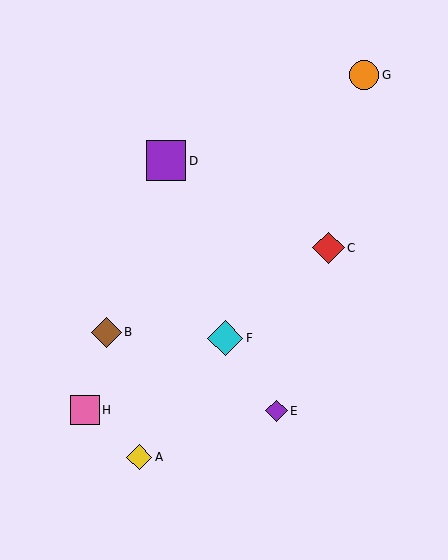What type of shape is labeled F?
Shape F is a cyan diamond.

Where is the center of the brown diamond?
The center of the brown diamond is at (106, 332).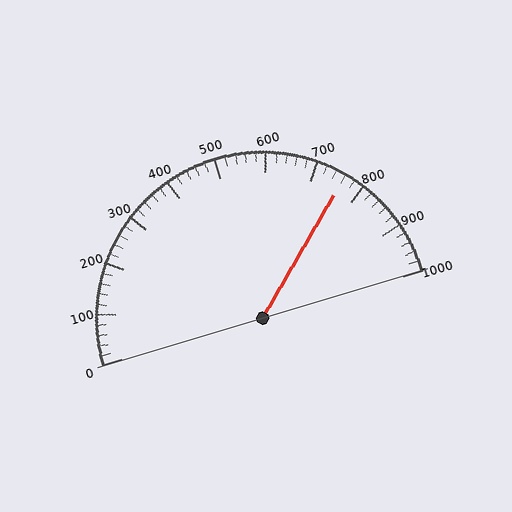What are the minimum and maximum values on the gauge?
The gauge ranges from 0 to 1000.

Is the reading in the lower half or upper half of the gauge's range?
The reading is in the upper half of the range (0 to 1000).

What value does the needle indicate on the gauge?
The needle indicates approximately 760.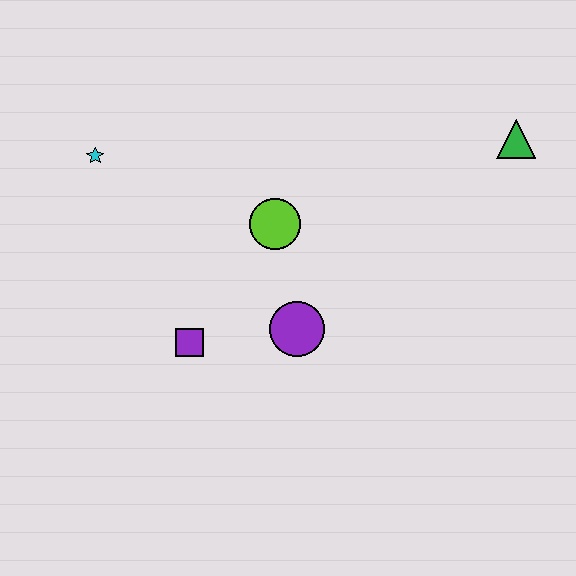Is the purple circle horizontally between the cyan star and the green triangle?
Yes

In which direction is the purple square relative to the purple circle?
The purple square is to the left of the purple circle.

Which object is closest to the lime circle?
The purple circle is closest to the lime circle.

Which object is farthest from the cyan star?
The green triangle is farthest from the cyan star.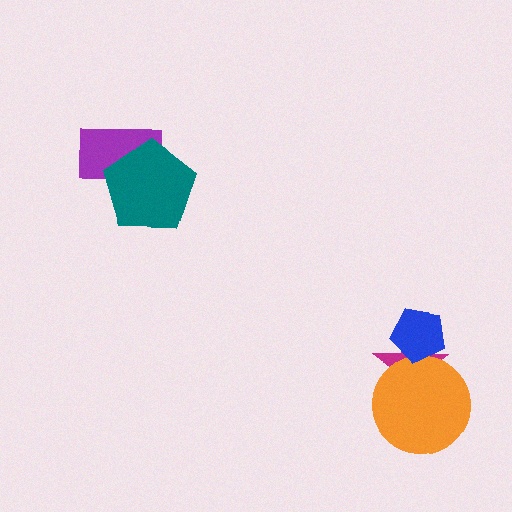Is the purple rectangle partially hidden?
Yes, it is partially covered by another shape.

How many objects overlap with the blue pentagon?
1 object overlaps with the blue pentagon.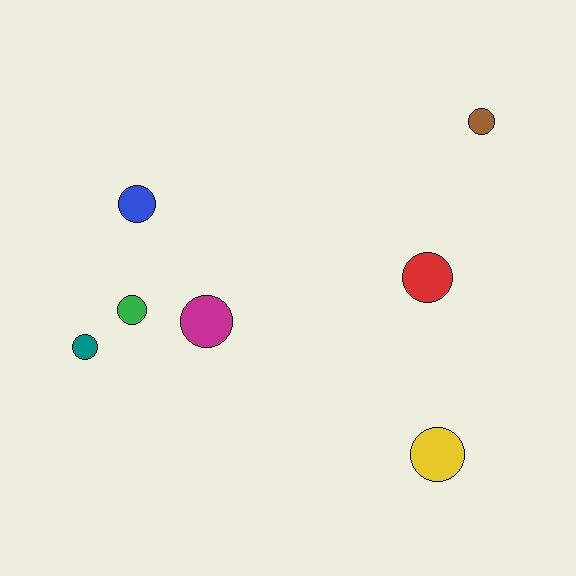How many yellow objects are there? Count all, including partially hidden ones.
There is 1 yellow object.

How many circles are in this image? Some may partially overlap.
There are 7 circles.